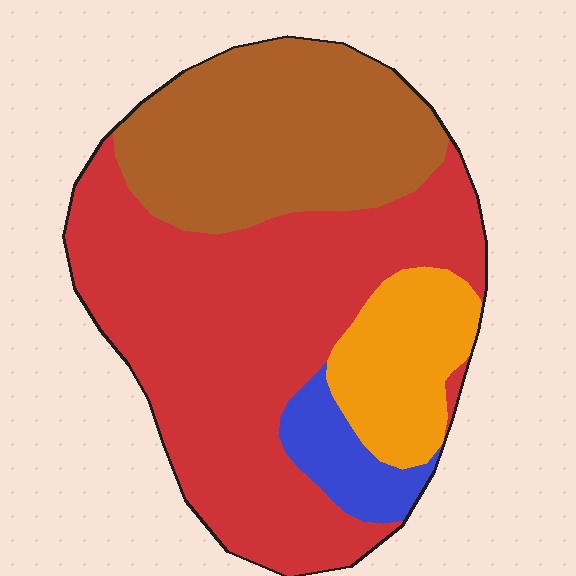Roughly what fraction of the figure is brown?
Brown covers roughly 30% of the figure.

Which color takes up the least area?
Blue, at roughly 5%.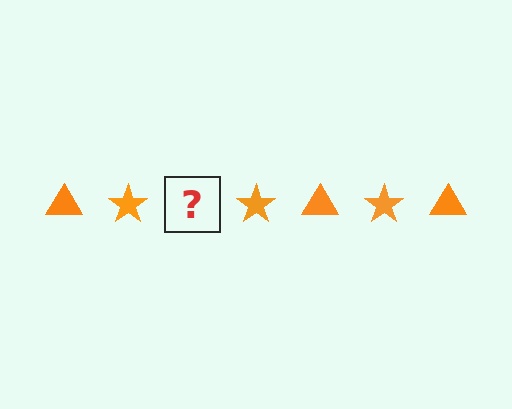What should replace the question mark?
The question mark should be replaced with an orange triangle.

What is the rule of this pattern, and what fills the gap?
The rule is that the pattern cycles through triangle, star shapes in orange. The gap should be filled with an orange triangle.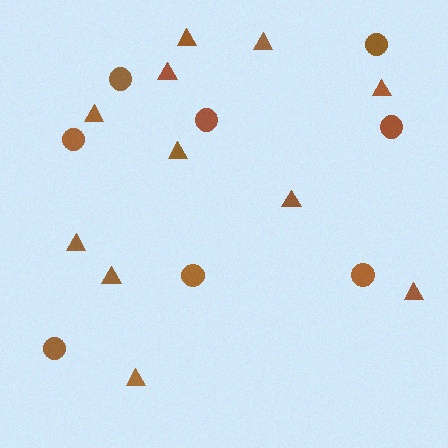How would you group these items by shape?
There are 2 groups: one group of circles (8) and one group of triangles (11).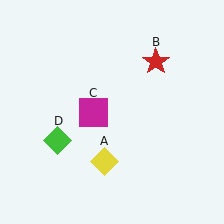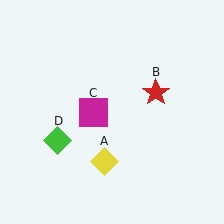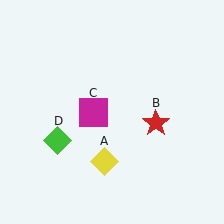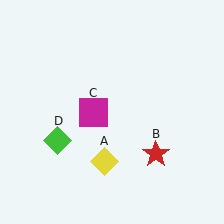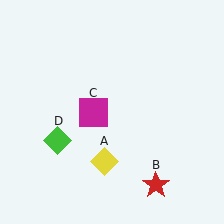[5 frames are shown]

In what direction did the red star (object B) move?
The red star (object B) moved down.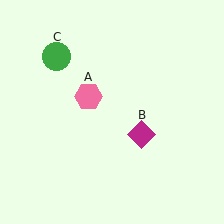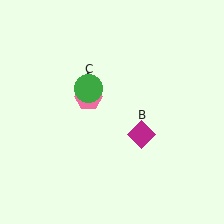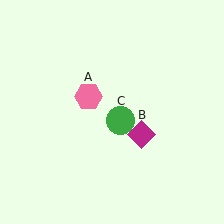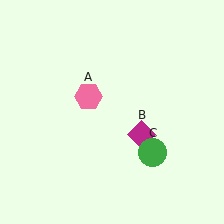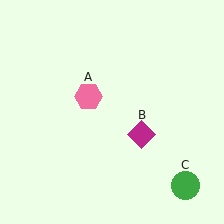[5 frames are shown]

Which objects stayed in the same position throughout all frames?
Pink hexagon (object A) and magenta diamond (object B) remained stationary.